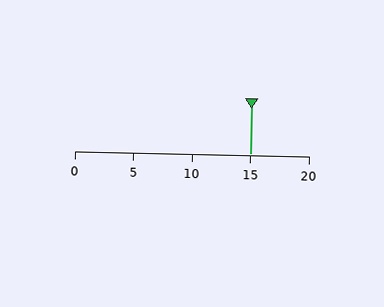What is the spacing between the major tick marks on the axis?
The major ticks are spaced 5 apart.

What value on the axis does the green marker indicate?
The marker indicates approximately 15.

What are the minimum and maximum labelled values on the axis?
The axis runs from 0 to 20.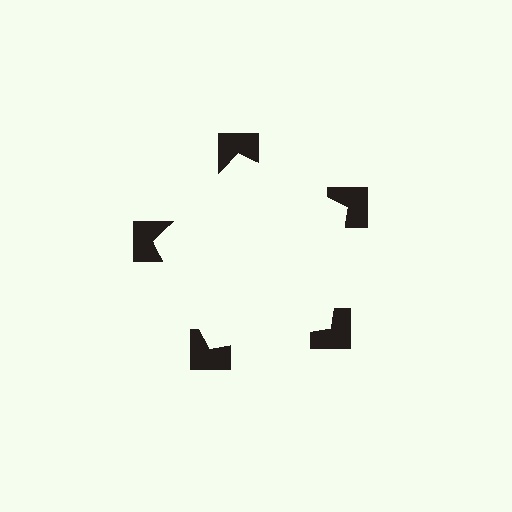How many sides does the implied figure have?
5 sides.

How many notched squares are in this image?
There are 5 — one at each vertex of the illusory pentagon.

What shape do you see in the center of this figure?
An illusory pentagon — its edges are inferred from the aligned wedge cuts in the notched squares, not physically drawn.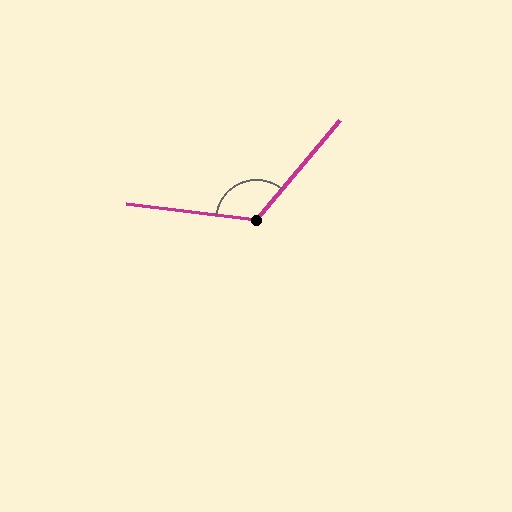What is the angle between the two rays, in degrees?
Approximately 123 degrees.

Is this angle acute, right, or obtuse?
It is obtuse.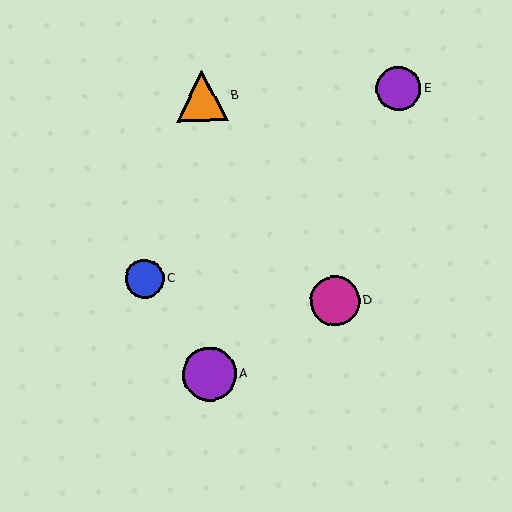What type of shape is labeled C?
Shape C is a blue circle.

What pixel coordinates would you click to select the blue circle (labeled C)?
Click at (144, 279) to select the blue circle C.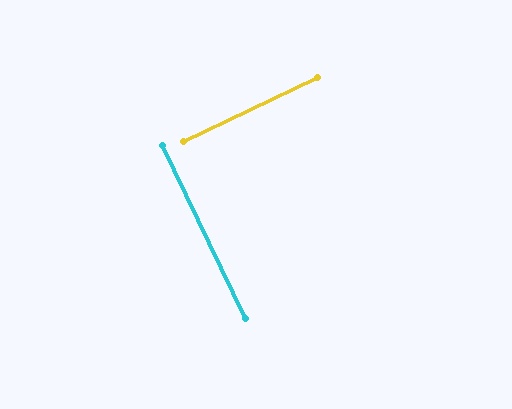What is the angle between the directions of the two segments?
Approximately 90 degrees.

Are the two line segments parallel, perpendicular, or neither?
Perpendicular — they meet at approximately 90°.